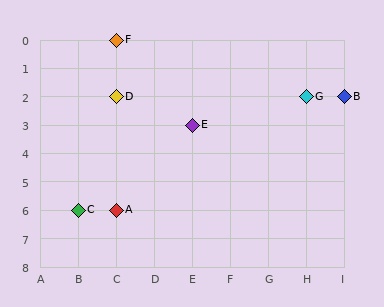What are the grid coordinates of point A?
Point A is at grid coordinates (C, 6).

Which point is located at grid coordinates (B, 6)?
Point C is at (B, 6).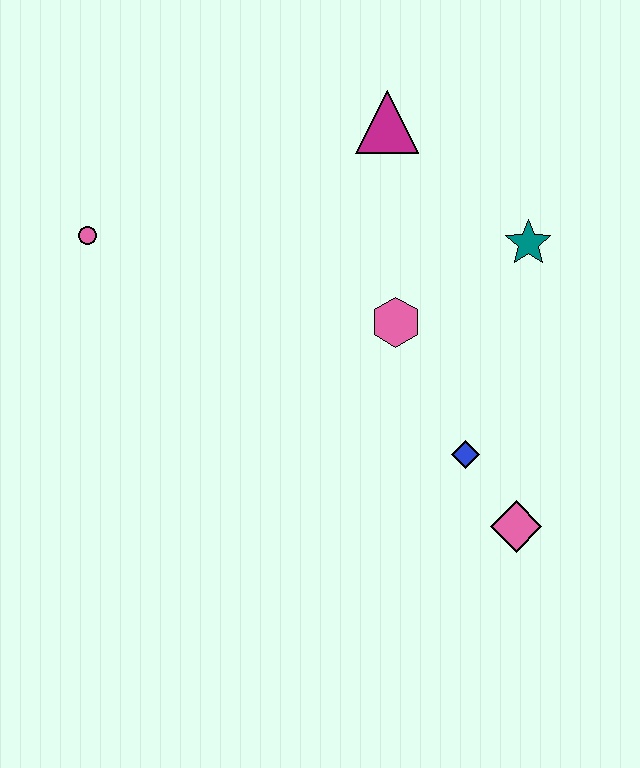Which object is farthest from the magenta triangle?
The pink diamond is farthest from the magenta triangle.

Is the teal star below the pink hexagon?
No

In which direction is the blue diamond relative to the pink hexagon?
The blue diamond is below the pink hexagon.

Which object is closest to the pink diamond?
The blue diamond is closest to the pink diamond.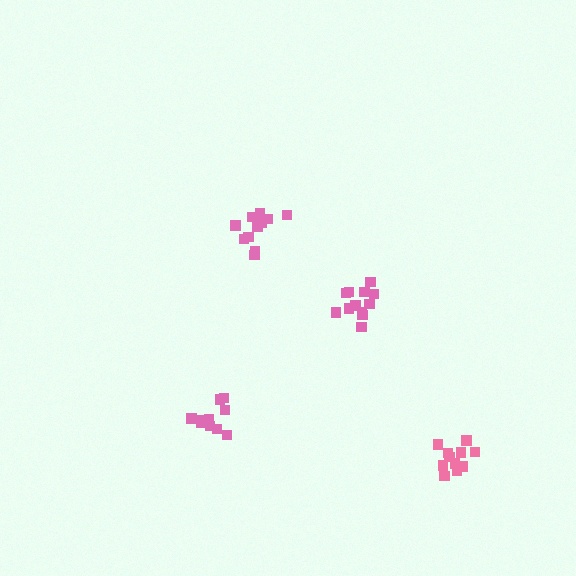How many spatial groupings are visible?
There are 4 spatial groupings.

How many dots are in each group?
Group 1: 11 dots, Group 2: 12 dots, Group 3: 11 dots, Group 4: 11 dots (45 total).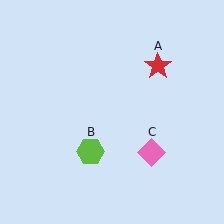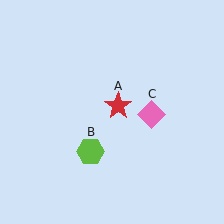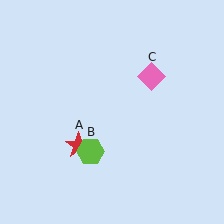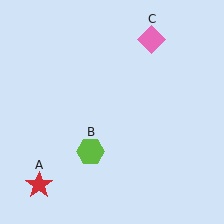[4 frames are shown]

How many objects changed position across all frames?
2 objects changed position: red star (object A), pink diamond (object C).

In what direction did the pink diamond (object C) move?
The pink diamond (object C) moved up.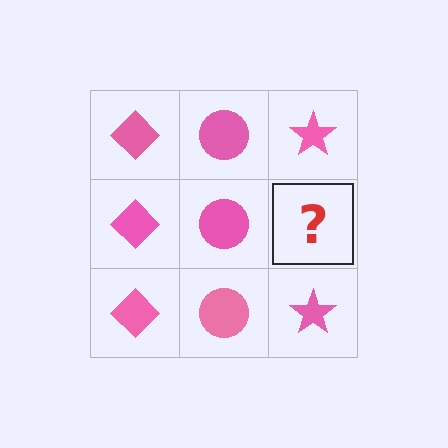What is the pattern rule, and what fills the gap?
The rule is that each column has a consistent shape. The gap should be filled with a pink star.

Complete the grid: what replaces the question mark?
The question mark should be replaced with a pink star.